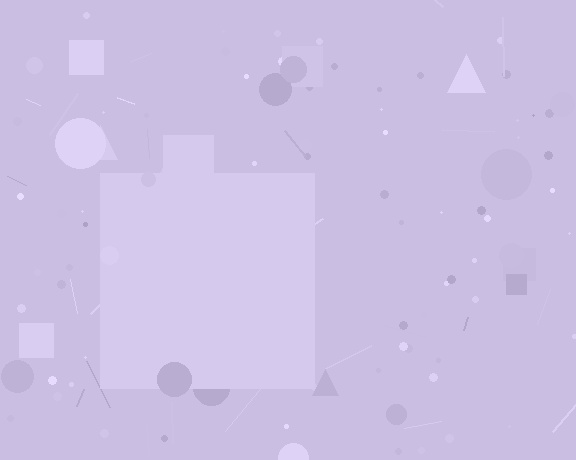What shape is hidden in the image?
A square is hidden in the image.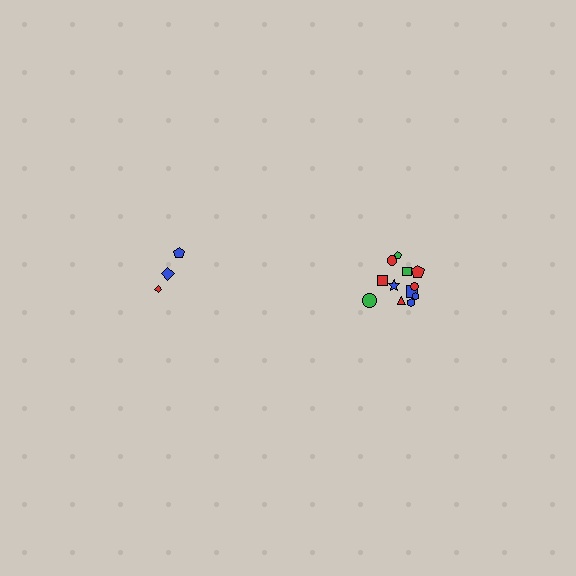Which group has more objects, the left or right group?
The right group.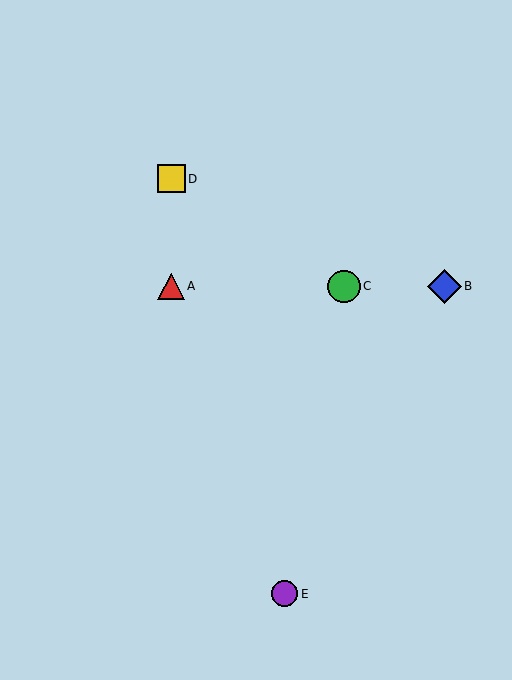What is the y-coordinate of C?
Object C is at y≈286.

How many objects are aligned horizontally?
3 objects (A, B, C) are aligned horizontally.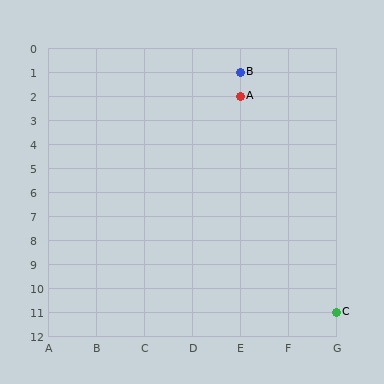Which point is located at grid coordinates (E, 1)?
Point B is at (E, 1).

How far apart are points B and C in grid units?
Points B and C are 2 columns and 10 rows apart (about 10.2 grid units diagonally).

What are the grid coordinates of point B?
Point B is at grid coordinates (E, 1).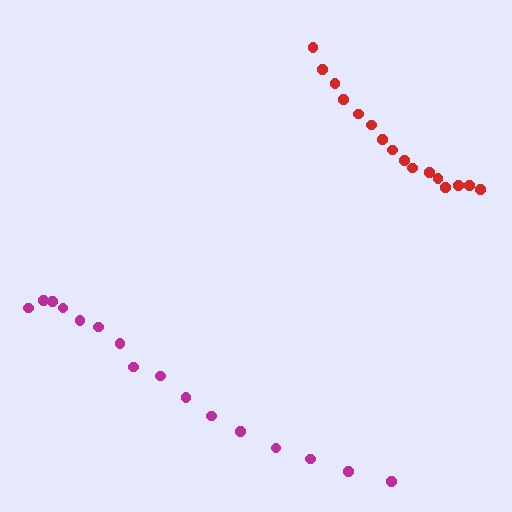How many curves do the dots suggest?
There are 2 distinct paths.